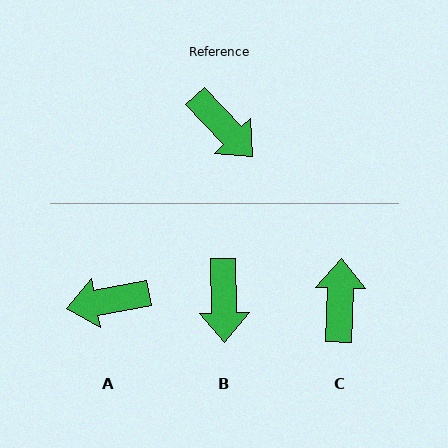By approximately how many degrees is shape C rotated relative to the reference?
Approximately 134 degrees counter-clockwise.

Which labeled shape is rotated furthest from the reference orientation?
C, about 134 degrees away.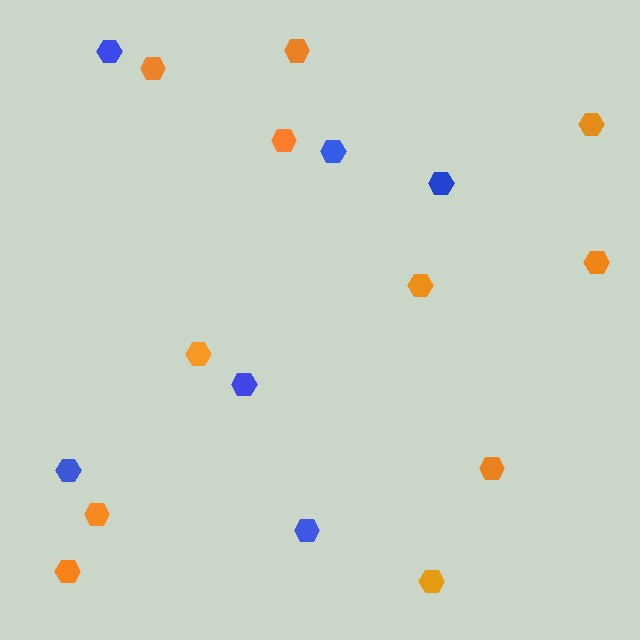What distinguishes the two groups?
There are 2 groups: one group of orange hexagons (11) and one group of blue hexagons (6).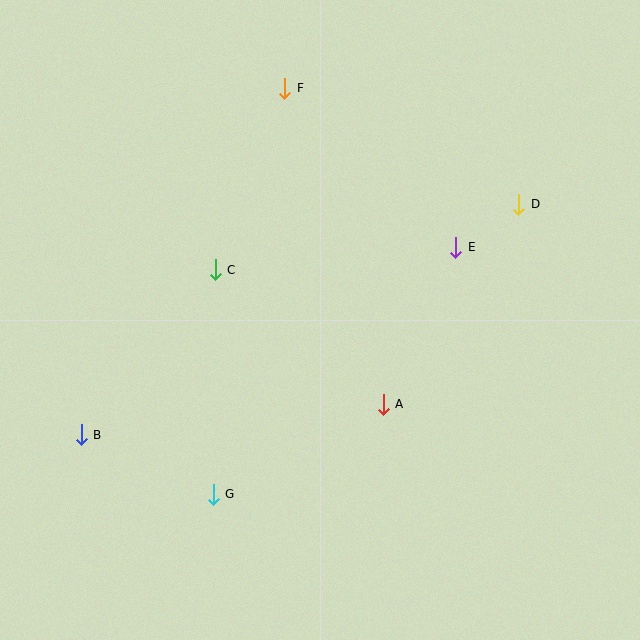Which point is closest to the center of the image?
Point A at (383, 404) is closest to the center.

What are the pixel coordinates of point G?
Point G is at (213, 494).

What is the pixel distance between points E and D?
The distance between E and D is 76 pixels.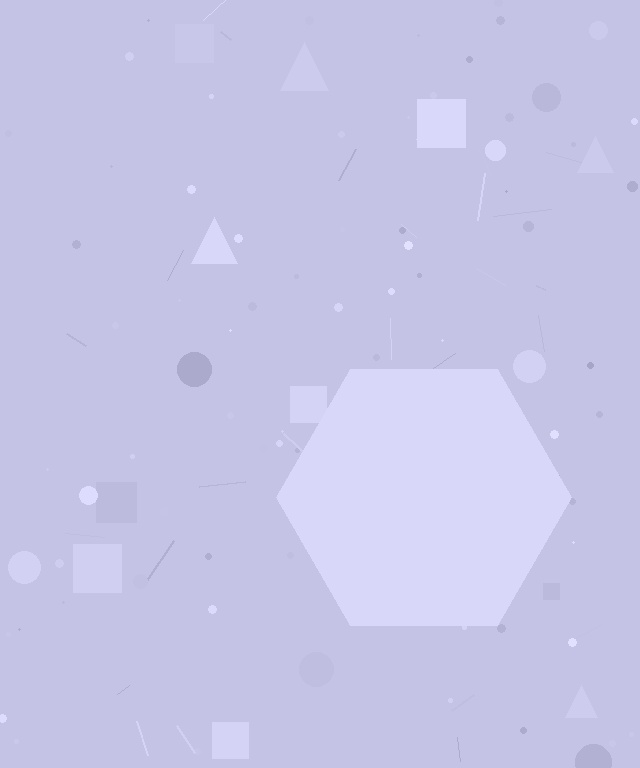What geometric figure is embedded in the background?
A hexagon is embedded in the background.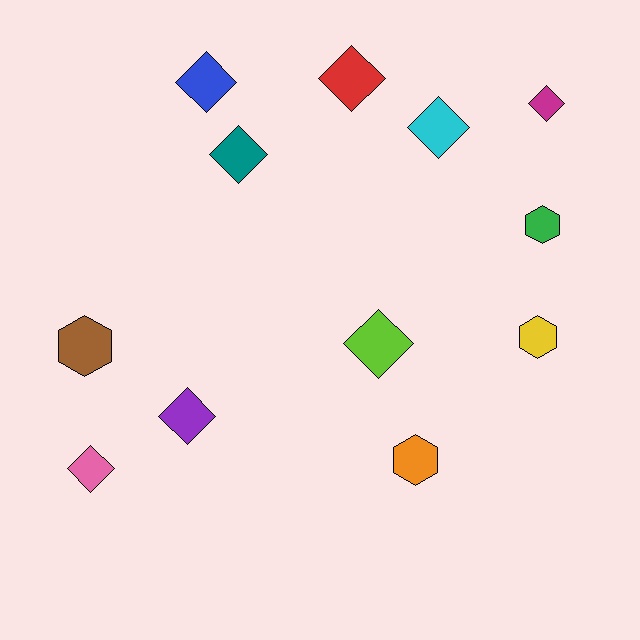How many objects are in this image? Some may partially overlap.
There are 12 objects.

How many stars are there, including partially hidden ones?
There are no stars.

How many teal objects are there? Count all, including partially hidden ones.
There is 1 teal object.